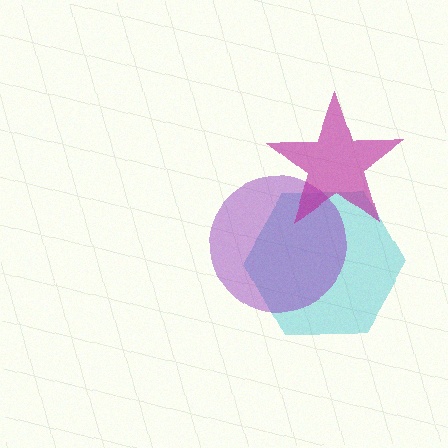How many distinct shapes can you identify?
There are 3 distinct shapes: a cyan hexagon, a purple circle, a magenta star.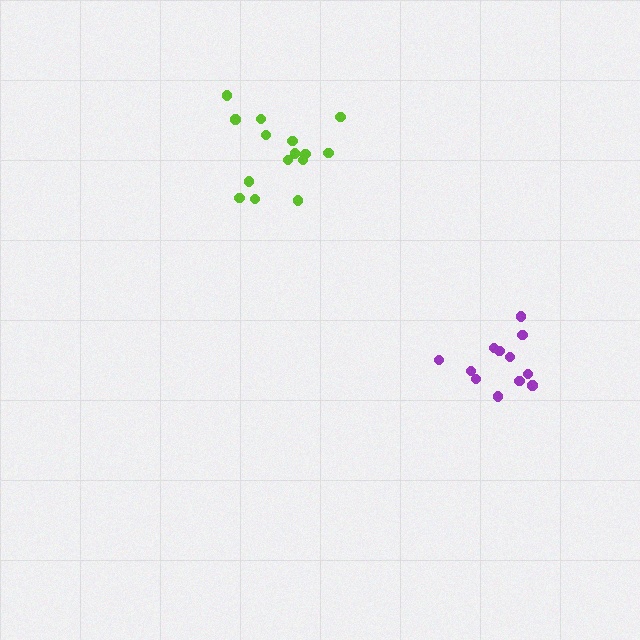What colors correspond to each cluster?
The clusters are colored: purple, lime.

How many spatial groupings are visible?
There are 2 spatial groupings.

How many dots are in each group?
Group 1: 12 dots, Group 2: 15 dots (27 total).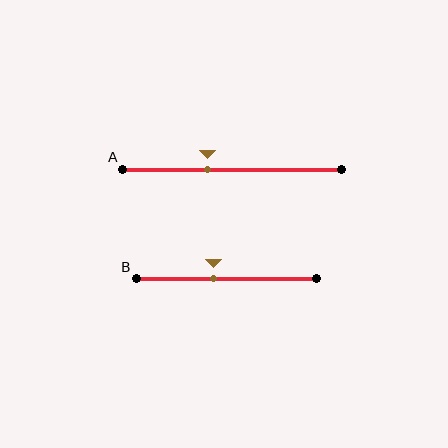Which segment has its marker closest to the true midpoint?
Segment B has its marker closest to the true midpoint.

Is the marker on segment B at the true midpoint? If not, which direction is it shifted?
No, the marker on segment B is shifted to the left by about 7% of the segment length.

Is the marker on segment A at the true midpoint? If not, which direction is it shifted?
No, the marker on segment A is shifted to the left by about 11% of the segment length.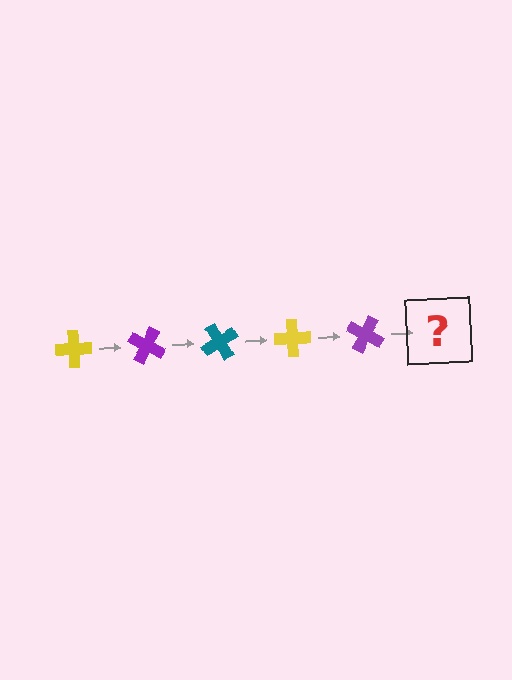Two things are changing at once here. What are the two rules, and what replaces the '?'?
The two rules are that it rotates 30 degrees each step and the color cycles through yellow, purple, and teal. The '?' should be a teal cross, rotated 150 degrees from the start.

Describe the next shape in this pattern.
It should be a teal cross, rotated 150 degrees from the start.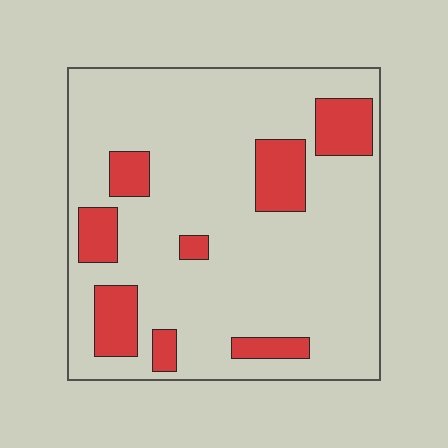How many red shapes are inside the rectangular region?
8.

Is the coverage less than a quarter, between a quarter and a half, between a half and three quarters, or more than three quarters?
Less than a quarter.